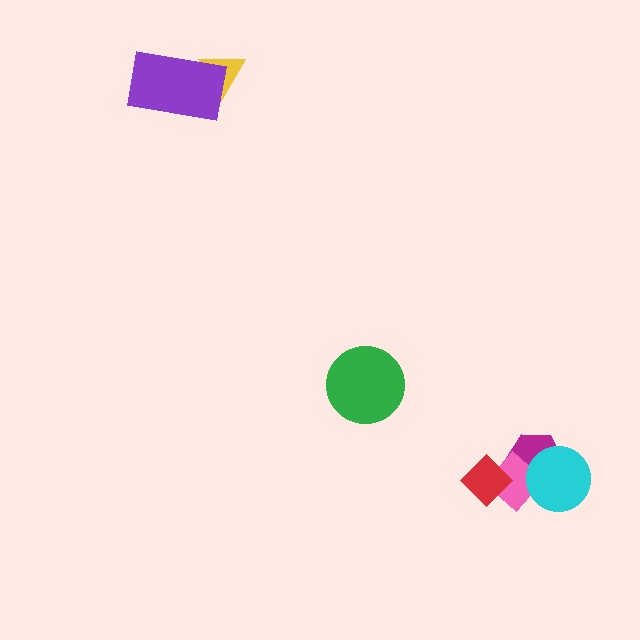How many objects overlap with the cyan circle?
2 objects overlap with the cyan circle.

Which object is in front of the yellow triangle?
The purple rectangle is in front of the yellow triangle.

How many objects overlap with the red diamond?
1 object overlaps with the red diamond.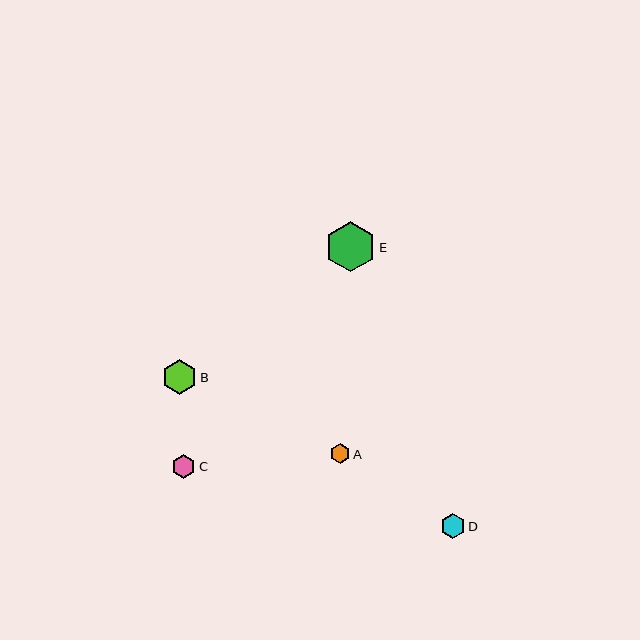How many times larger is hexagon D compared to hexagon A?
Hexagon D is approximately 1.3 times the size of hexagon A.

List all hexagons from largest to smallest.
From largest to smallest: E, B, D, C, A.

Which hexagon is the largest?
Hexagon E is the largest with a size of approximately 50 pixels.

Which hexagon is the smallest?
Hexagon A is the smallest with a size of approximately 19 pixels.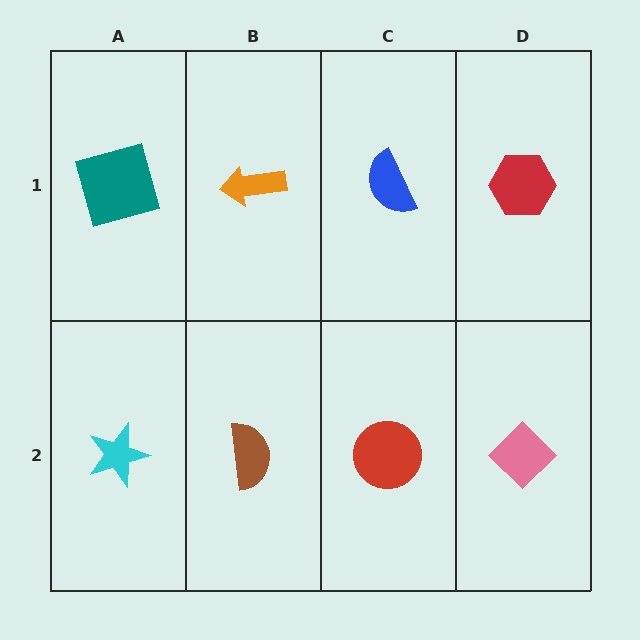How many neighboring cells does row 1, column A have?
2.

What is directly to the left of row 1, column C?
An orange arrow.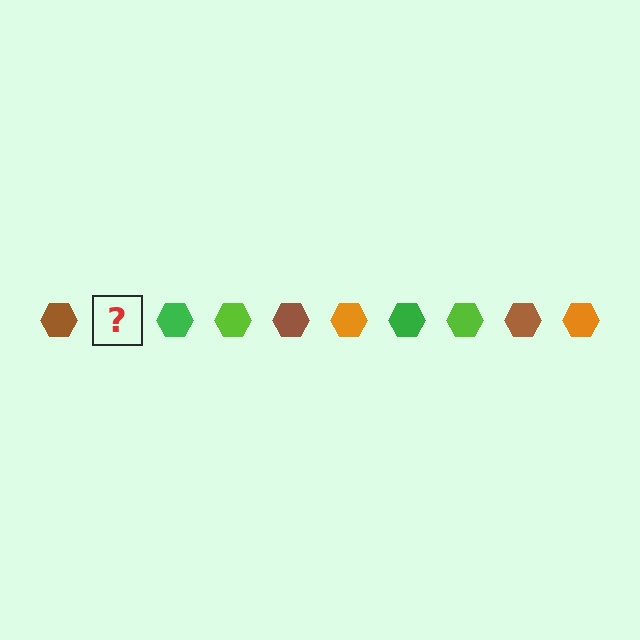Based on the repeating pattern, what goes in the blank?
The blank should be an orange hexagon.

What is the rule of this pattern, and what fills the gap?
The rule is that the pattern cycles through brown, orange, green, lime hexagons. The gap should be filled with an orange hexagon.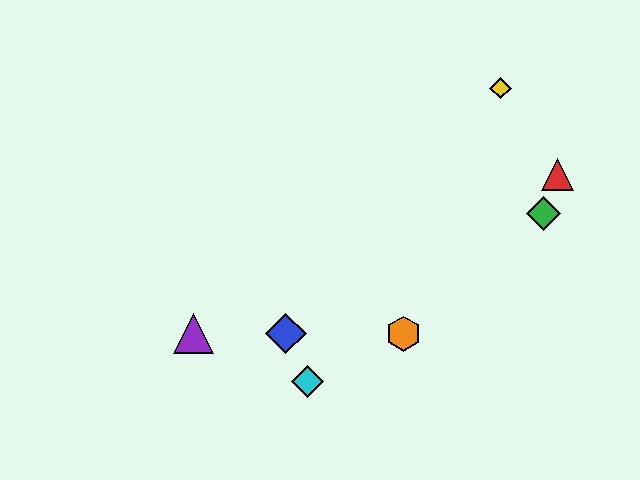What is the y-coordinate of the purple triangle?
The purple triangle is at y≈334.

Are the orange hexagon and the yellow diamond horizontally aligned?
No, the orange hexagon is at y≈334 and the yellow diamond is at y≈88.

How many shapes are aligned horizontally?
3 shapes (the blue diamond, the purple triangle, the orange hexagon) are aligned horizontally.